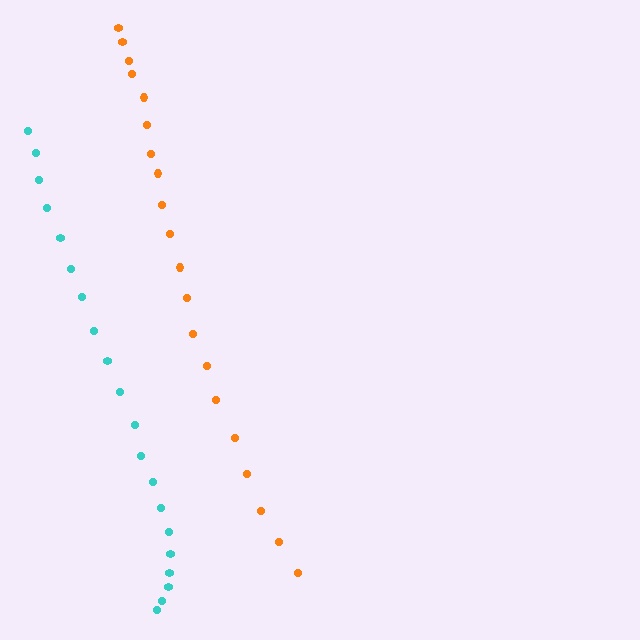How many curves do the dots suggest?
There are 2 distinct paths.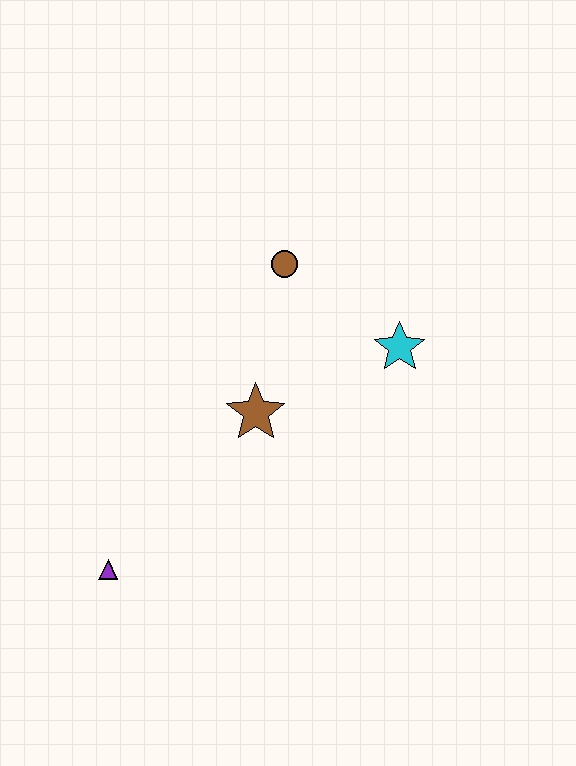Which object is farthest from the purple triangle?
The cyan star is farthest from the purple triangle.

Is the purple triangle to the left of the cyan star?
Yes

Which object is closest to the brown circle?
The cyan star is closest to the brown circle.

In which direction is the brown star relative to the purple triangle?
The brown star is above the purple triangle.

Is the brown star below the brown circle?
Yes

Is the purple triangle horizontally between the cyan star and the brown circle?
No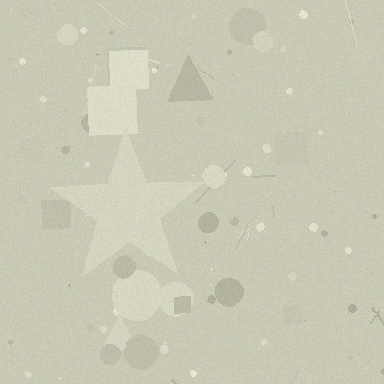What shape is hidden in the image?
A star is hidden in the image.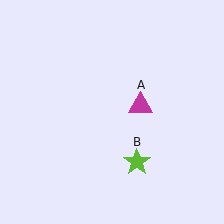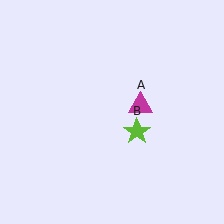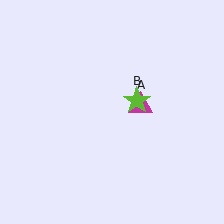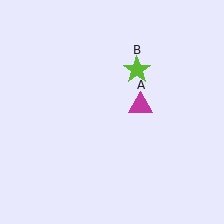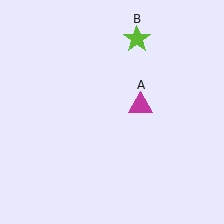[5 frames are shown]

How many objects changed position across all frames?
1 object changed position: lime star (object B).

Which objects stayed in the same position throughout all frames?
Magenta triangle (object A) remained stationary.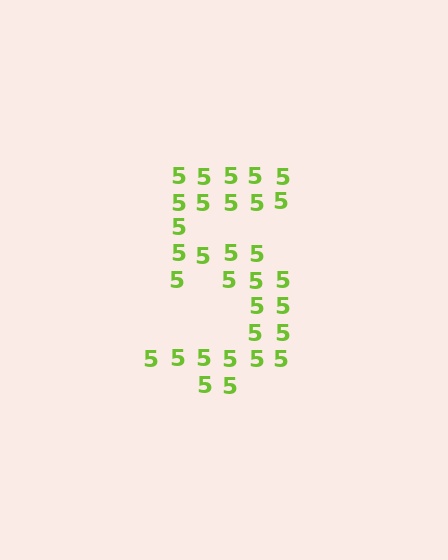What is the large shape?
The large shape is the digit 5.